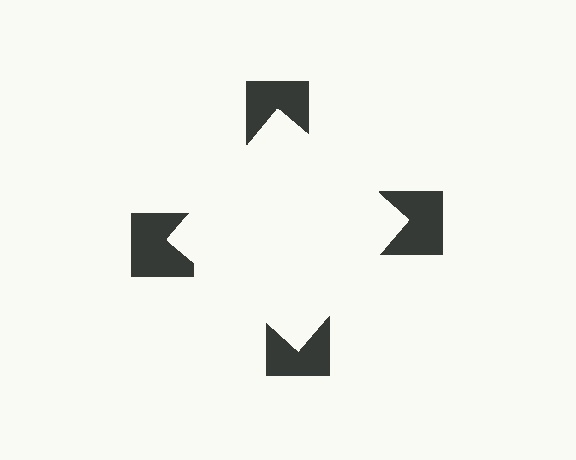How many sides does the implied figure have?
4 sides.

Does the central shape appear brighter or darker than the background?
It typically appears slightly brighter than the background, even though no actual brightness change is drawn.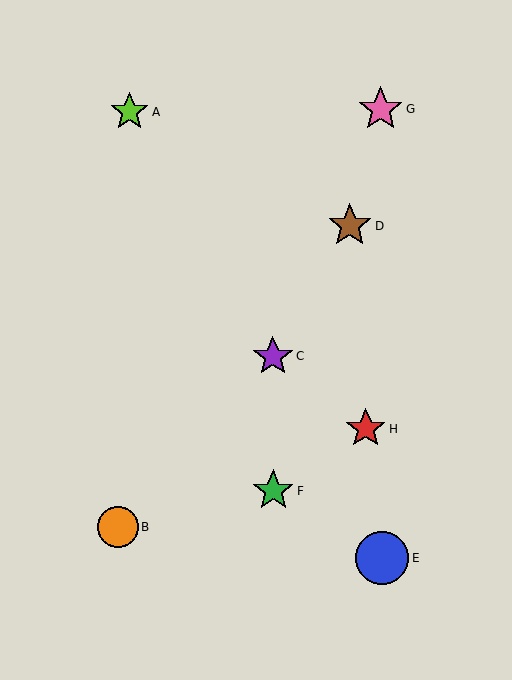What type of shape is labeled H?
Shape H is a red star.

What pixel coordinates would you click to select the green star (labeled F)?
Click at (273, 491) to select the green star F.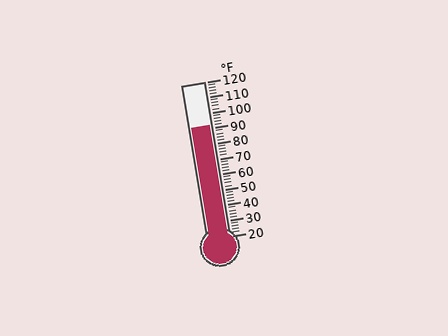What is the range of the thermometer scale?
The thermometer scale ranges from 20°F to 120°F.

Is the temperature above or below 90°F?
The temperature is above 90°F.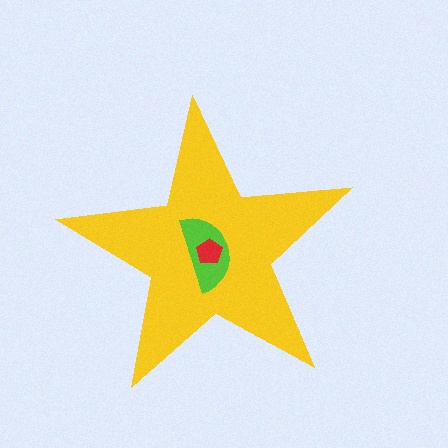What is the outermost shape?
The yellow star.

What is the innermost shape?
The red pentagon.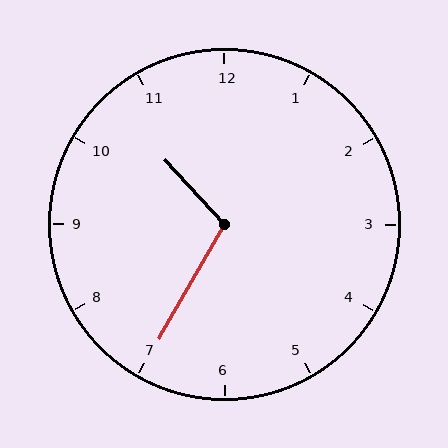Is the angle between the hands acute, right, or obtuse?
It is obtuse.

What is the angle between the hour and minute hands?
Approximately 108 degrees.